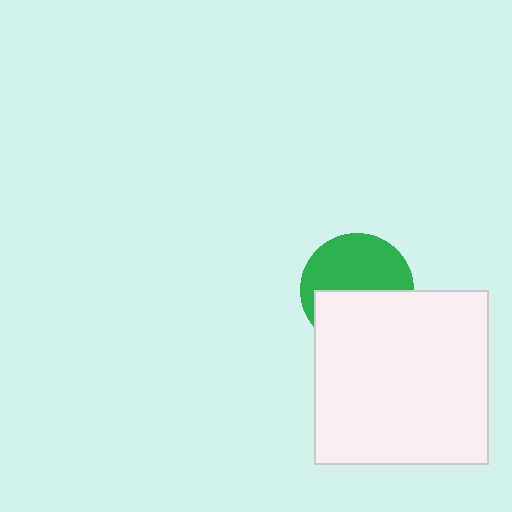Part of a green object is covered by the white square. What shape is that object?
It is a circle.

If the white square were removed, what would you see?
You would see the complete green circle.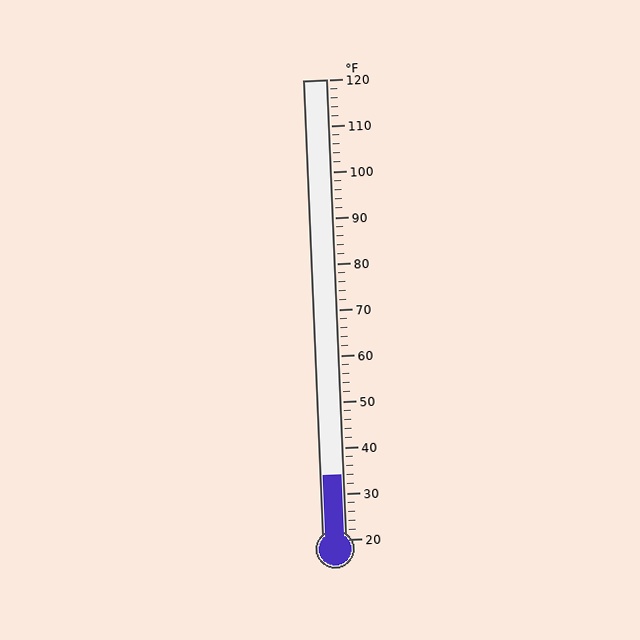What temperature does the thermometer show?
The thermometer shows approximately 34°F.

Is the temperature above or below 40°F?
The temperature is below 40°F.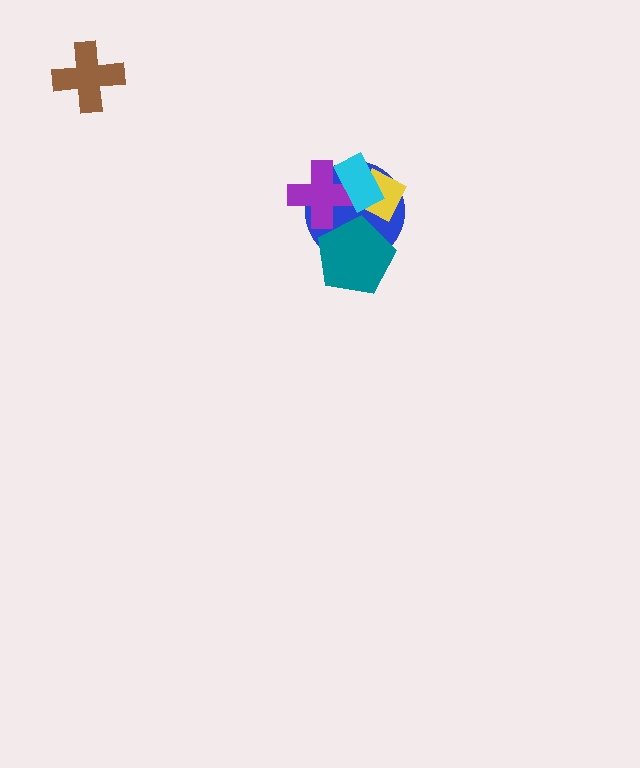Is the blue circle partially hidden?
Yes, it is partially covered by another shape.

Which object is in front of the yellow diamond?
The cyan rectangle is in front of the yellow diamond.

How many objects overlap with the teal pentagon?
1 object overlaps with the teal pentagon.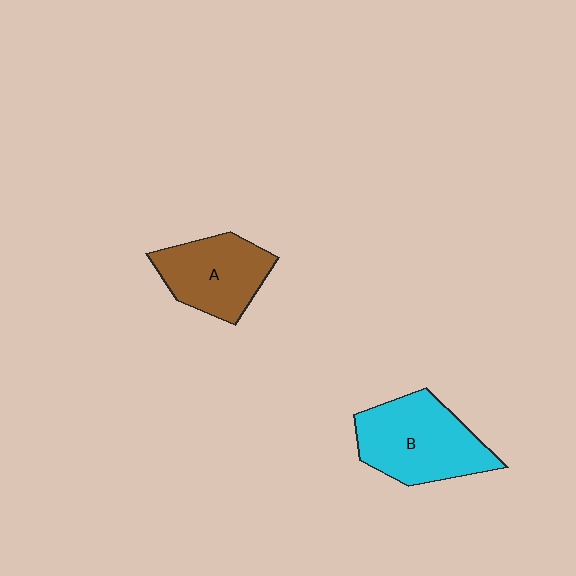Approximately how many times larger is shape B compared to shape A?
Approximately 1.3 times.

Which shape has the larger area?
Shape B (cyan).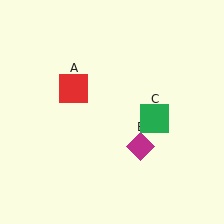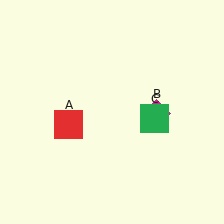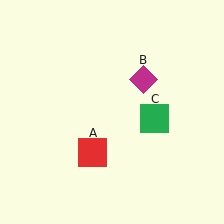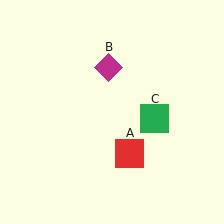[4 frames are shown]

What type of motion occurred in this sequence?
The red square (object A), magenta diamond (object B) rotated counterclockwise around the center of the scene.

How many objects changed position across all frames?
2 objects changed position: red square (object A), magenta diamond (object B).